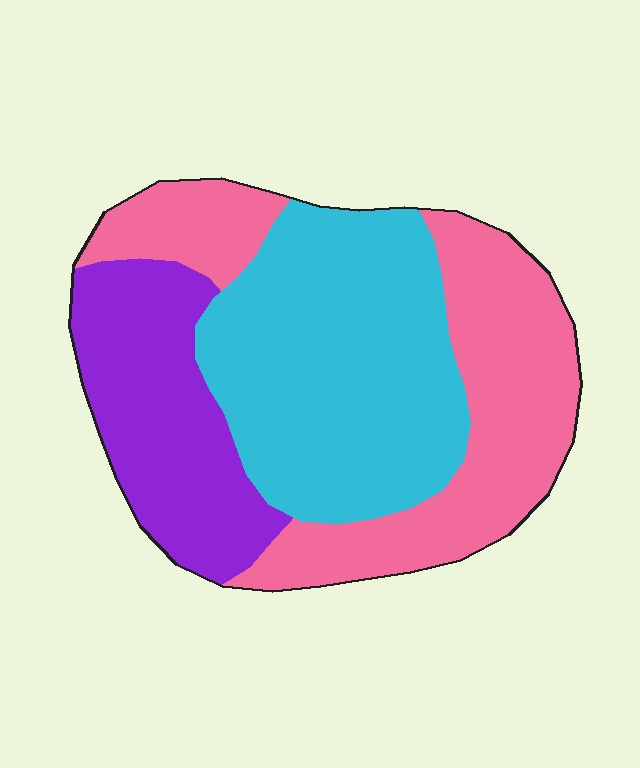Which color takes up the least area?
Purple, at roughly 25%.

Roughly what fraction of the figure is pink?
Pink covers roughly 35% of the figure.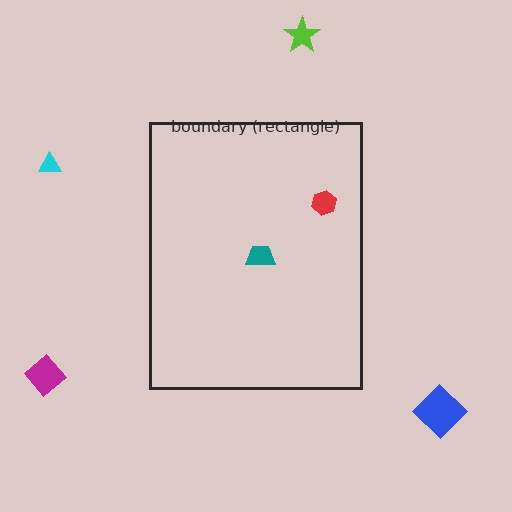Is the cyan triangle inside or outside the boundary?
Outside.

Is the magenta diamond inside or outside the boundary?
Outside.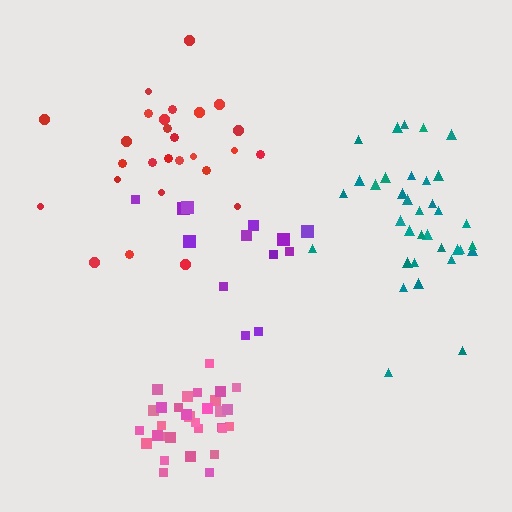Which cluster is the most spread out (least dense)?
Purple.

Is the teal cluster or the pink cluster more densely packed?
Pink.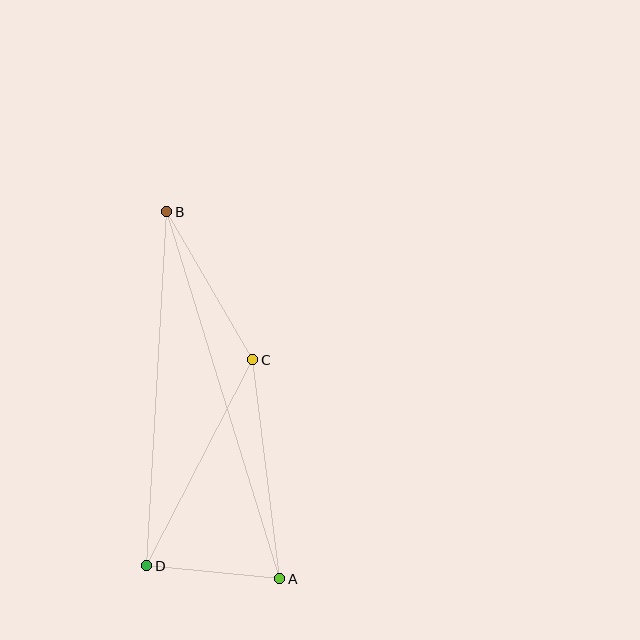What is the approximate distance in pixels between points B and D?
The distance between B and D is approximately 355 pixels.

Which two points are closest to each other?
Points A and D are closest to each other.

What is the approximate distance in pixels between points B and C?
The distance between B and C is approximately 171 pixels.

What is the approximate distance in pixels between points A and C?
The distance between A and C is approximately 221 pixels.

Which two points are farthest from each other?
Points A and B are farthest from each other.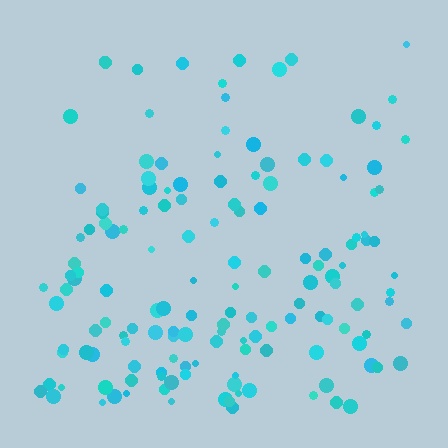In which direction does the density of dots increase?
From top to bottom, with the bottom side densest.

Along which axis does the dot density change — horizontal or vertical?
Vertical.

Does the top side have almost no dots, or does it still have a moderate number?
Still a moderate number, just noticeably fewer than the bottom.